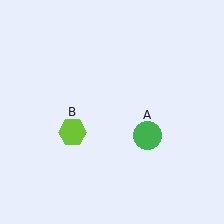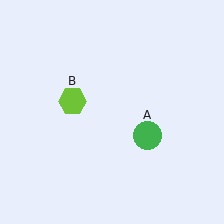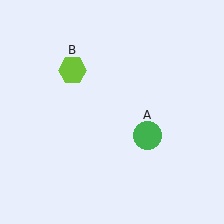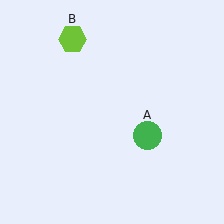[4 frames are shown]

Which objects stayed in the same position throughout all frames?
Green circle (object A) remained stationary.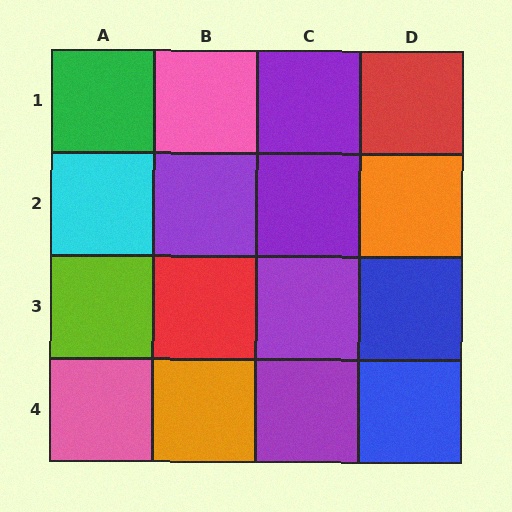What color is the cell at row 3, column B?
Red.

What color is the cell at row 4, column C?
Purple.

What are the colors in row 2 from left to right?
Cyan, purple, purple, orange.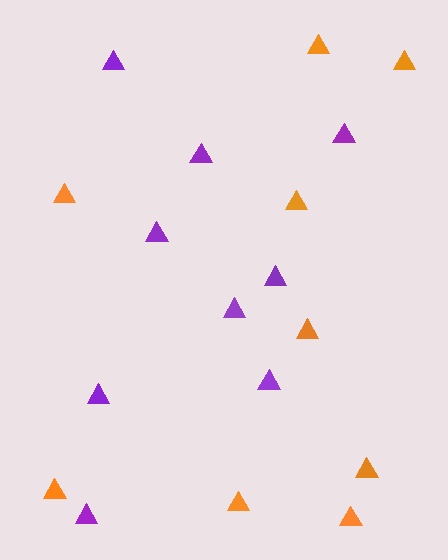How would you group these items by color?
There are 2 groups: one group of purple triangles (9) and one group of orange triangles (9).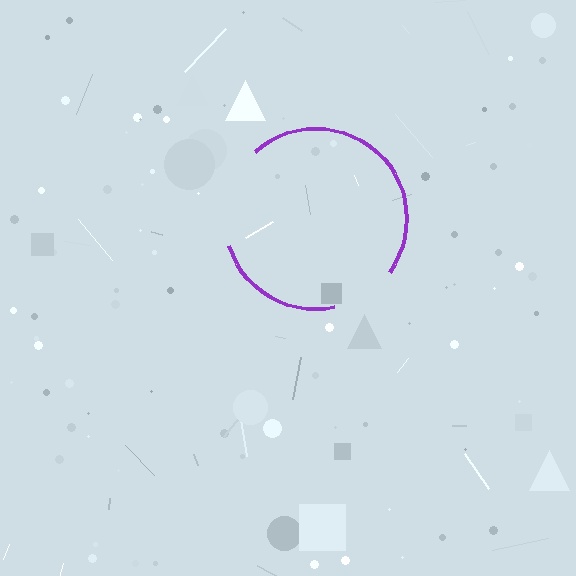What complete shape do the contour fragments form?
The contour fragments form a circle.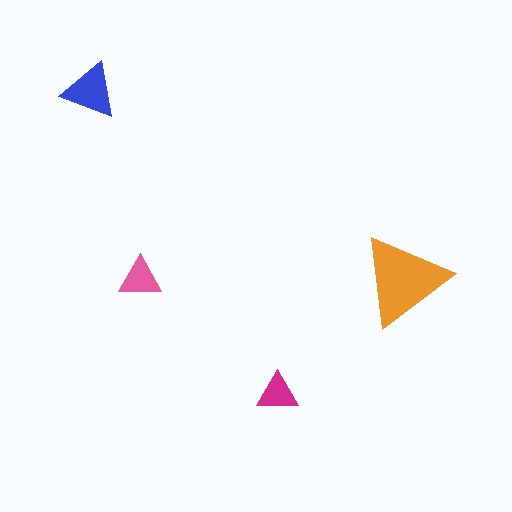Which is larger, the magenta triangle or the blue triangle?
The blue one.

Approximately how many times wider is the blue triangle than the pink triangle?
About 1.5 times wider.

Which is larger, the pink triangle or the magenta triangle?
The pink one.